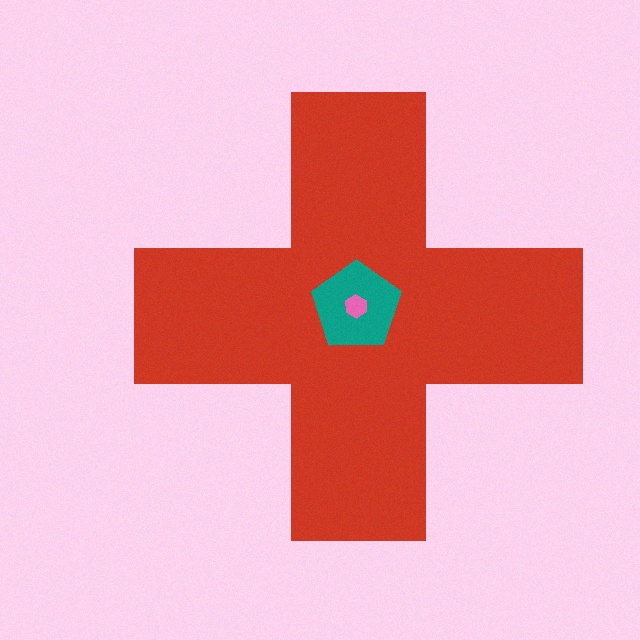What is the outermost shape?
The red cross.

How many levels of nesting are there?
3.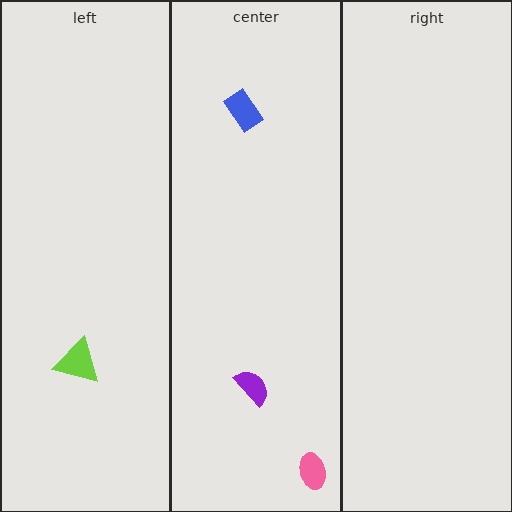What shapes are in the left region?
The lime triangle.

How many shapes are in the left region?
1.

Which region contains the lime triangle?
The left region.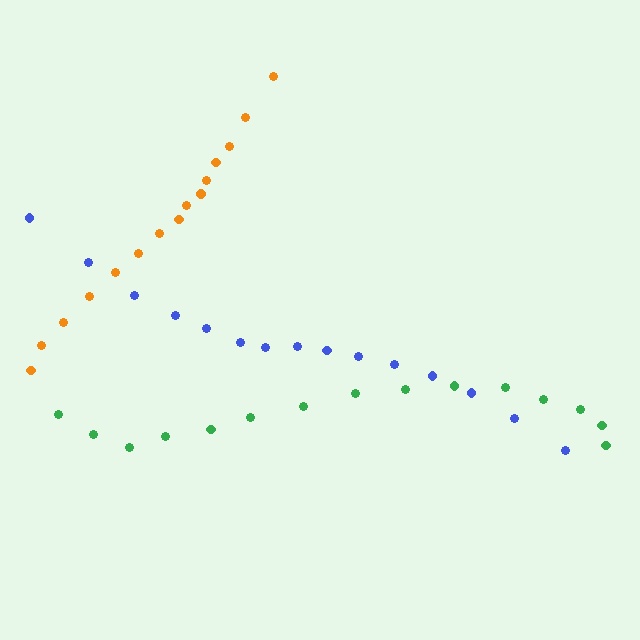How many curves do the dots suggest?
There are 3 distinct paths.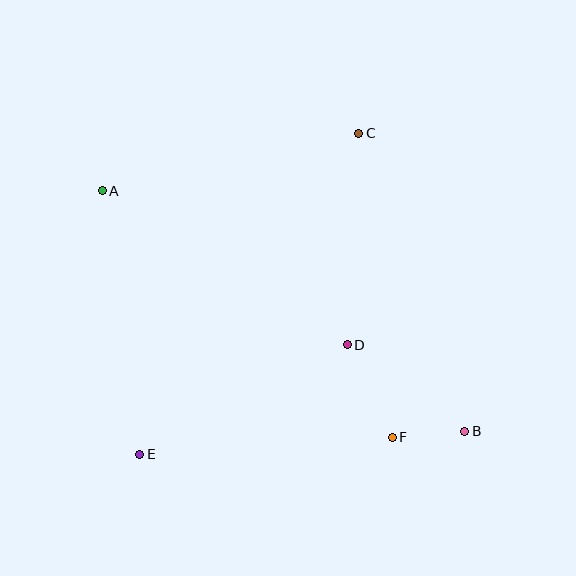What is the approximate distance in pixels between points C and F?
The distance between C and F is approximately 306 pixels.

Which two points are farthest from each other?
Points A and B are farthest from each other.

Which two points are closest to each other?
Points B and F are closest to each other.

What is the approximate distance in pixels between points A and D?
The distance between A and D is approximately 290 pixels.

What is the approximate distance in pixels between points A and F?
The distance between A and F is approximately 380 pixels.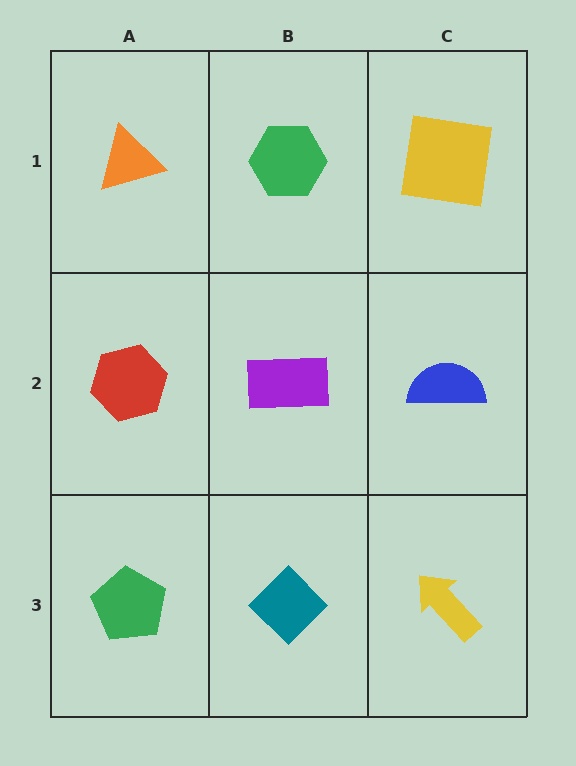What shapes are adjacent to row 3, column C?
A blue semicircle (row 2, column C), a teal diamond (row 3, column B).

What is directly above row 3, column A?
A red hexagon.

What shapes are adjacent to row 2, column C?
A yellow square (row 1, column C), a yellow arrow (row 3, column C), a purple rectangle (row 2, column B).